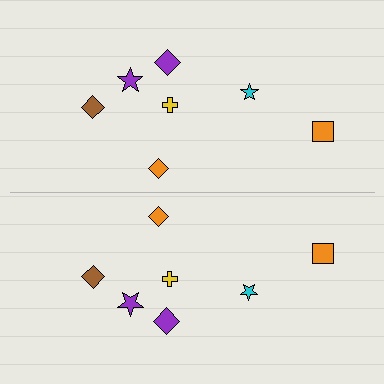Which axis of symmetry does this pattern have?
The pattern has a horizontal axis of symmetry running through the center of the image.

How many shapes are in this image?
There are 14 shapes in this image.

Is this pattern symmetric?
Yes, this pattern has bilateral (reflection) symmetry.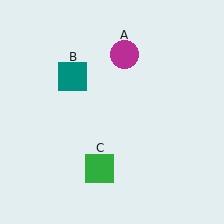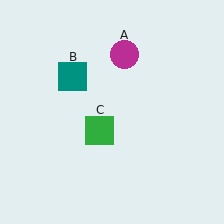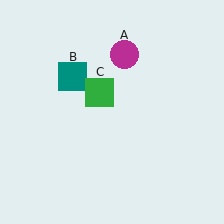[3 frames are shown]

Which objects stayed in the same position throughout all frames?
Magenta circle (object A) and teal square (object B) remained stationary.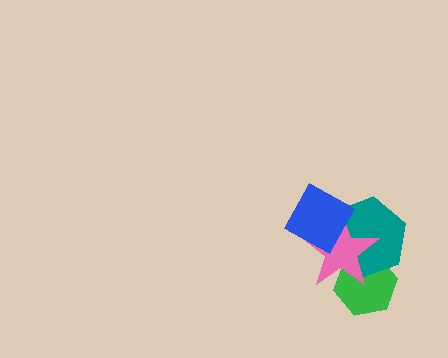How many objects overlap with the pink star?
3 objects overlap with the pink star.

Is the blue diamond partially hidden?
No, no other shape covers it.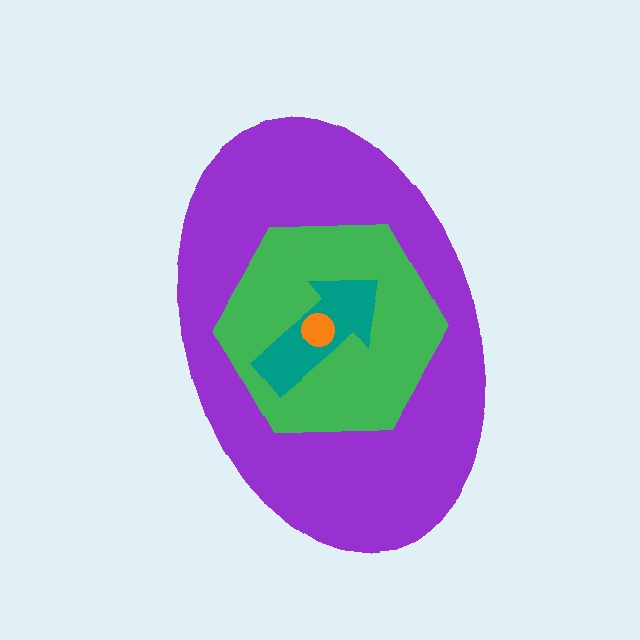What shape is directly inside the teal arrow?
The orange circle.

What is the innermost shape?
The orange circle.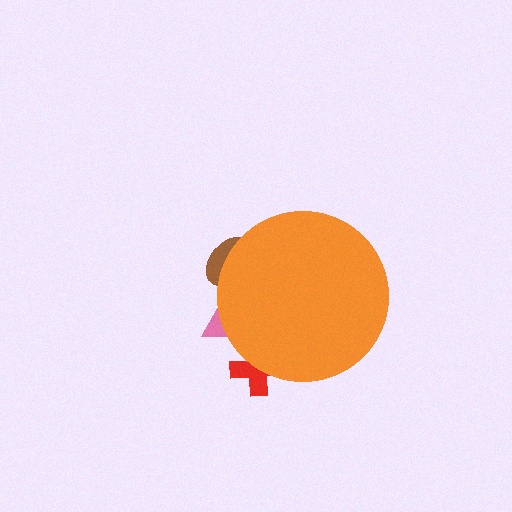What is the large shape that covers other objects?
An orange circle.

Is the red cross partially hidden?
Yes, the red cross is partially hidden behind the orange circle.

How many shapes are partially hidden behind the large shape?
3 shapes are partially hidden.